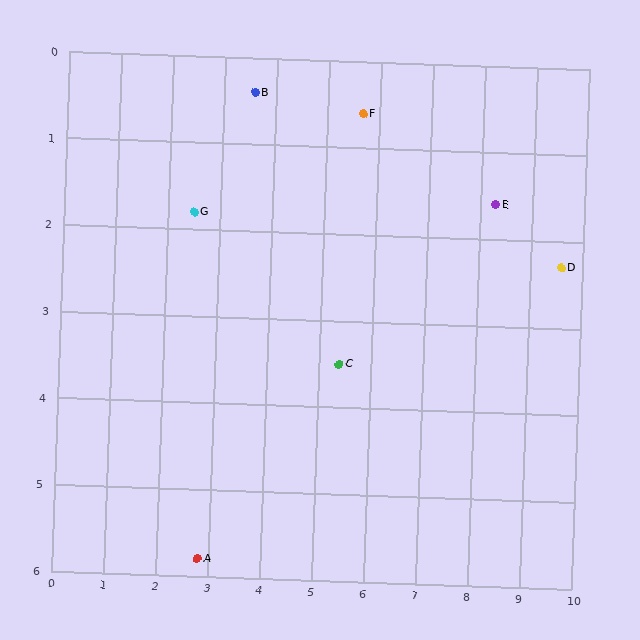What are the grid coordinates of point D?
Point D is at approximately (9.6, 2.3).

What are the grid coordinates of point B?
Point B is at approximately (3.6, 0.4).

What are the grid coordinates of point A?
Point A is at approximately (2.8, 5.8).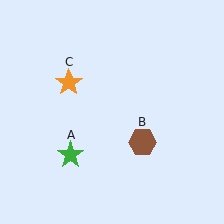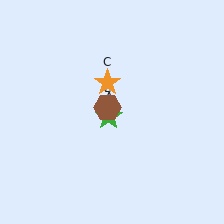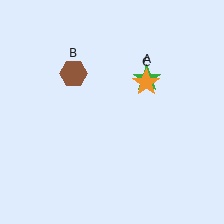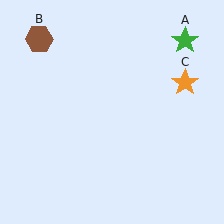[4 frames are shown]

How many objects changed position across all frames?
3 objects changed position: green star (object A), brown hexagon (object B), orange star (object C).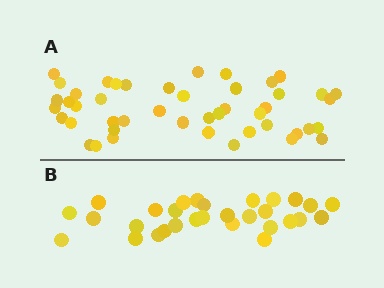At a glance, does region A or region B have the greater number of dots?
Region A (the top region) has more dots.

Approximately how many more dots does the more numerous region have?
Region A has approximately 15 more dots than region B.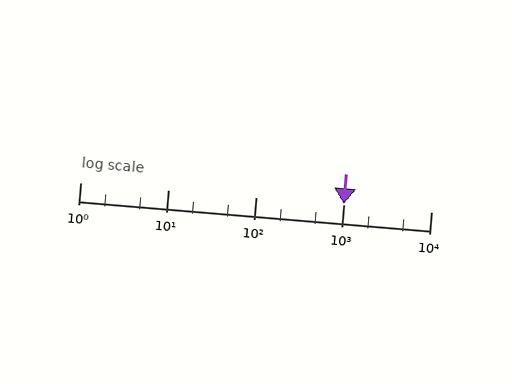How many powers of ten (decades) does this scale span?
The scale spans 4 decades, from 1 to 10000.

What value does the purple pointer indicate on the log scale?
The pointer indicates approximately 1000.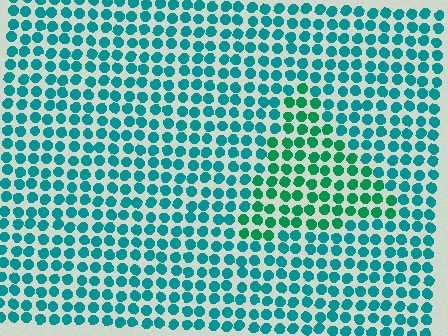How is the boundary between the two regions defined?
The boundary is defined purely by a slight shift in hue (about 28 degrees). Spacing, size, and orientation are identical on both sides.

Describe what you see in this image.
The image is filled with small teal elements in a uniform arrangement. A triangle-shaped region is visible where the elements are tinted to a slightly different hue, forming a subtle color boundary.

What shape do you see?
I see a triangle.